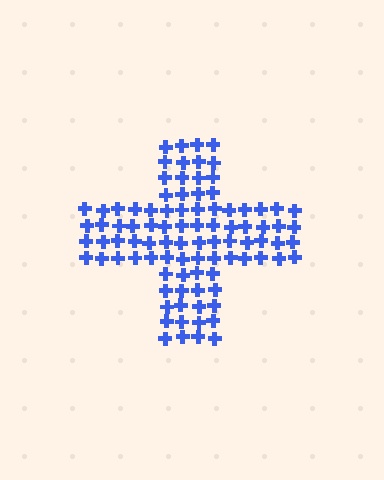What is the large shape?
The large shape is a cross.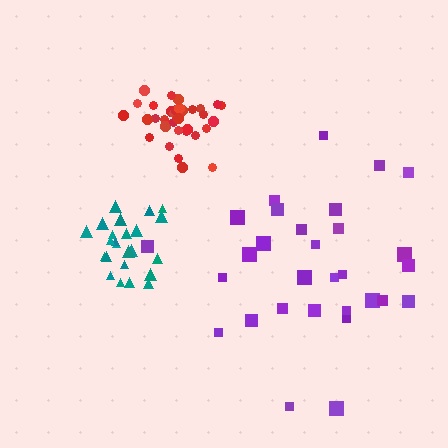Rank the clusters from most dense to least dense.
red, teal, purple.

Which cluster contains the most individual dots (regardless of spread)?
Red (34).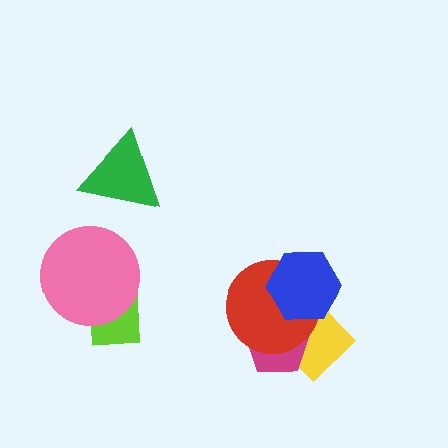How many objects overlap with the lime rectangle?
1 object overlaps with the lime rectangle.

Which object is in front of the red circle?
The blue hexagon is in front of the red circle.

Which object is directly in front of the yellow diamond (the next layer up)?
The magenta pentagon is directly in front of the yellow diamond.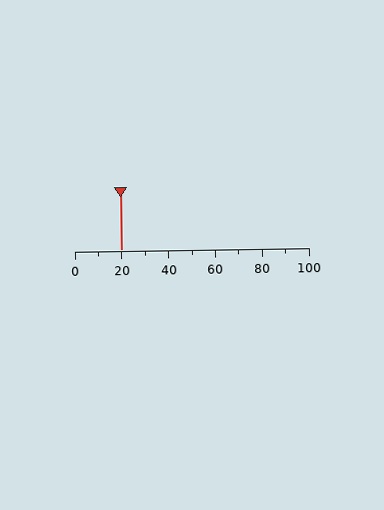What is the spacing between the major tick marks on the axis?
The major ticks are spaced 20 apart.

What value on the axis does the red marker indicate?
The marker indicates approximately 20.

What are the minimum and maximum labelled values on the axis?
The axis runs from 0 to 100.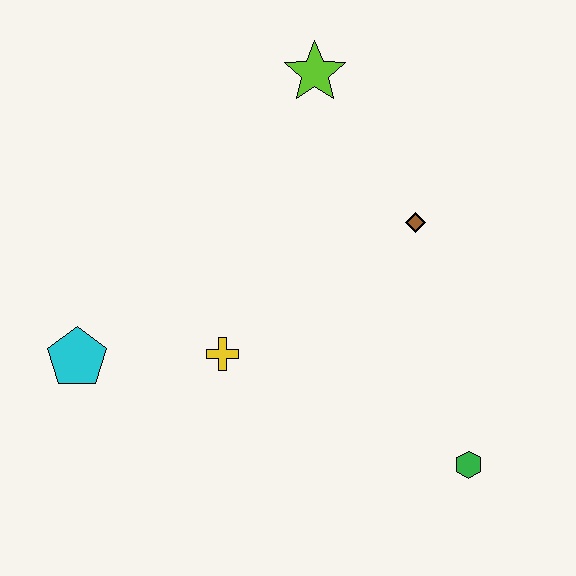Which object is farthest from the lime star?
The green hexagon is farthest from the lime star.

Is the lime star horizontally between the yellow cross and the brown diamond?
Yes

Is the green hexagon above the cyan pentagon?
No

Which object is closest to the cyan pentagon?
The yellow cross is closest to the cyan pentagon.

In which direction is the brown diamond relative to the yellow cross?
The brown diamond is to the right of the yellow cross.